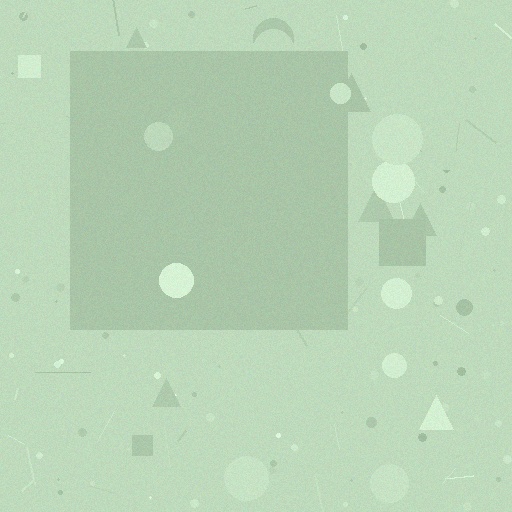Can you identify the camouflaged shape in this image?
The camouflaged shape is a square.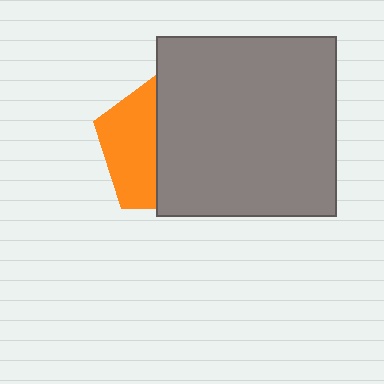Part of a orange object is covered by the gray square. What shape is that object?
It is a pentagon.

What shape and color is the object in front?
The object in front is a gray square.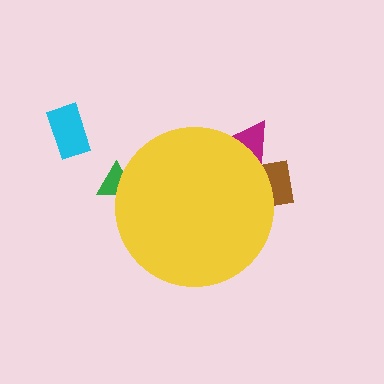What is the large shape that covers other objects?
A yellow circle.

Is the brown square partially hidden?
Yes, the brown square is partially hidden behind the yellow circle.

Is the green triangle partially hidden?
Yes, the green triangle is partially hidden behind the yellow circle.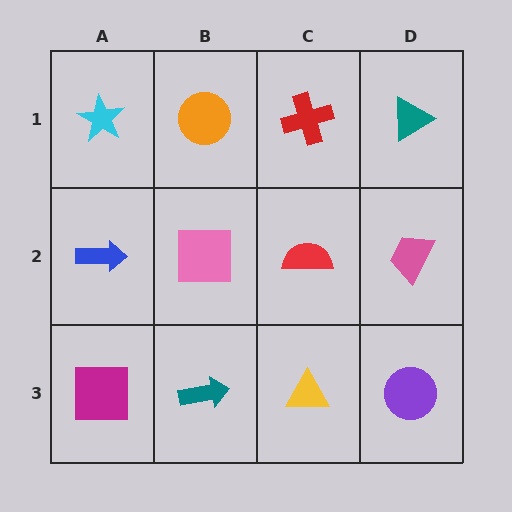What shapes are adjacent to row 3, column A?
A blue arrow (row 2, column A), a teal arrow (row 3, column B).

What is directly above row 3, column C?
A red semicircle.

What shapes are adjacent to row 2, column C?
A red cross (row 1, column C), a yellow triangle (row 3, column C), a pink square (row 2, column B), a pink trapezoid (row 2, column D).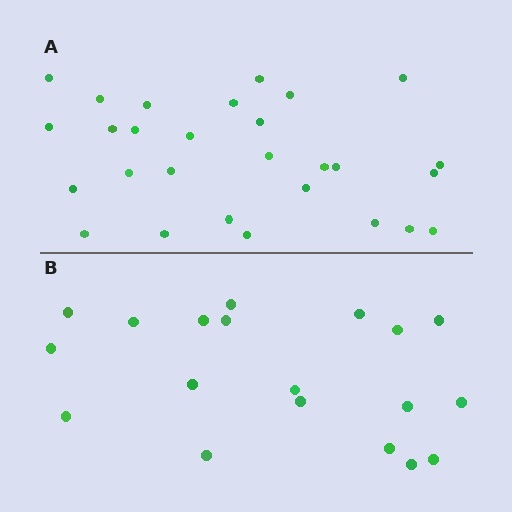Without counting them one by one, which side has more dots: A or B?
Region A (the top region) has more dots.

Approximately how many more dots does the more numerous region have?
Region A has roughly 8 or so more dots than region B.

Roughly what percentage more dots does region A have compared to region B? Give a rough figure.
About 45% more.